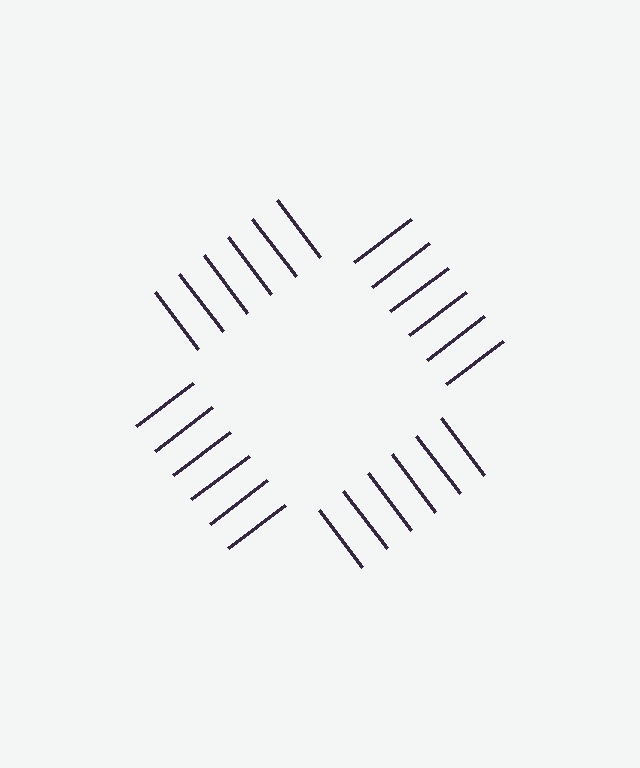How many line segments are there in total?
24 — 6 along each of the 4 edges.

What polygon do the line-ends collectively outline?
An illusory square — the line segments terminate on its edges but no continuous stroke is drawn.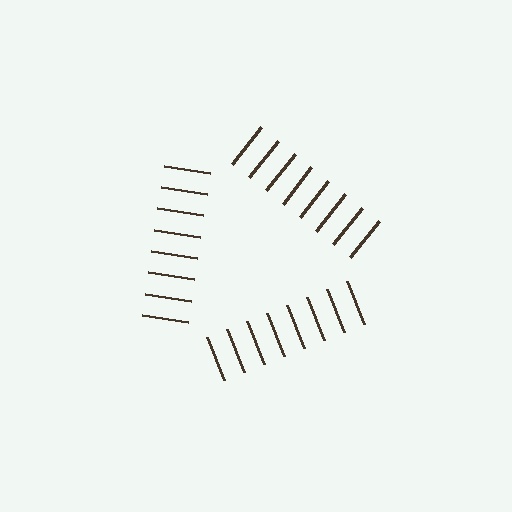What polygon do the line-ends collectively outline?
An illusory triangle — the line segments terminate on its edges but no continuous stroke is drawn.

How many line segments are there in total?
24 — 8 along each of the 3 edges.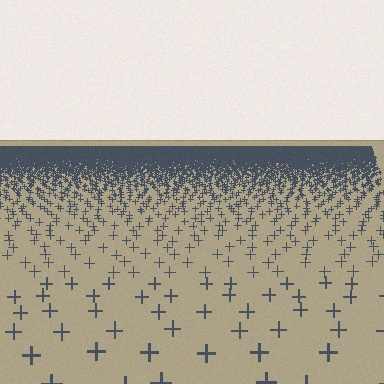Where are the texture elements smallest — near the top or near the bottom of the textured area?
Near the top.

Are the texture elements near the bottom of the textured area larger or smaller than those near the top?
Larger. Near the bottom, elements are closer to the viewer and appear at a bigger on-screen size.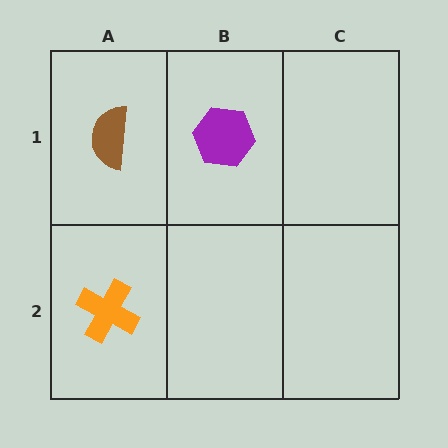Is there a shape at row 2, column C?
No, that cell is empty.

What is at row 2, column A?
An orange cross.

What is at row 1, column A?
A brown semicircle.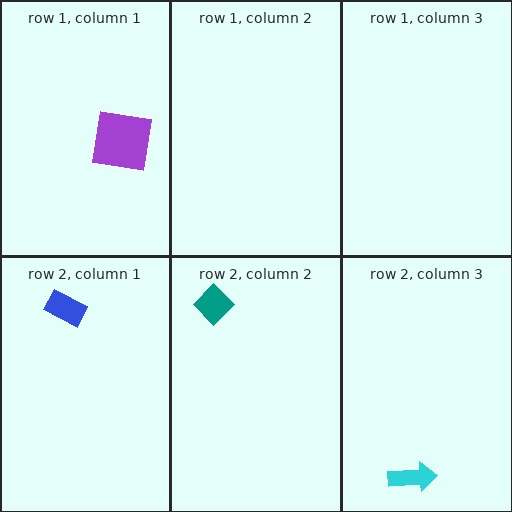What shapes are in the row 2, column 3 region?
The cyan arrow.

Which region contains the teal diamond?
The row 2, column 2 region.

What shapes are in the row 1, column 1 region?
The purple square.